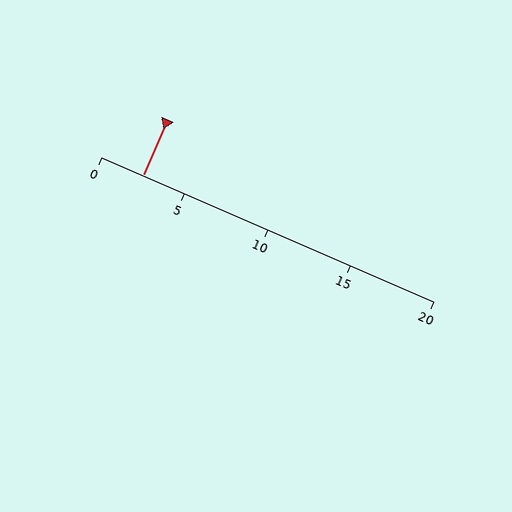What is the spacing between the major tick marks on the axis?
The major ticks are spaced 5 apart.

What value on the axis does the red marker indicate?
The marker indicates approximately 2.5.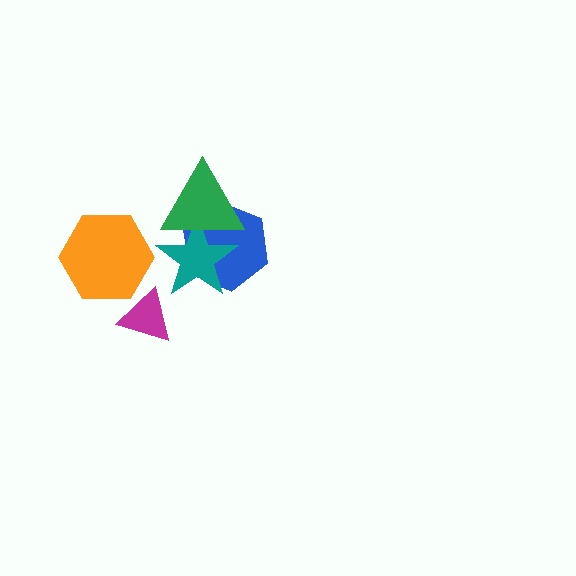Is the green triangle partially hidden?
No, no other shape covers it.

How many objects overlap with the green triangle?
2 objects overlap with the green triangle.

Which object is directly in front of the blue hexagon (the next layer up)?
The teal star is directly in front of the blue hexagon.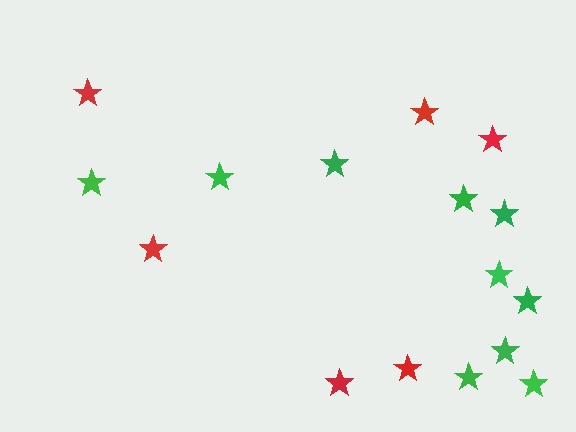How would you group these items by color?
There are 2 groups: one group of red stars (6) and one group of green stars (10).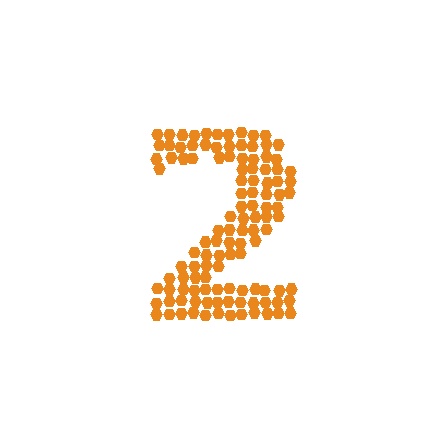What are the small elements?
The small elements are hexagons.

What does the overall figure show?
The overall figure shows the digit 2.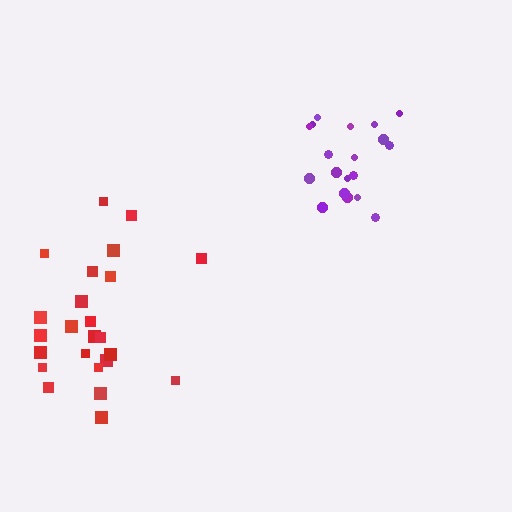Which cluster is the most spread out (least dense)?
Red.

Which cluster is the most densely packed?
Purple.